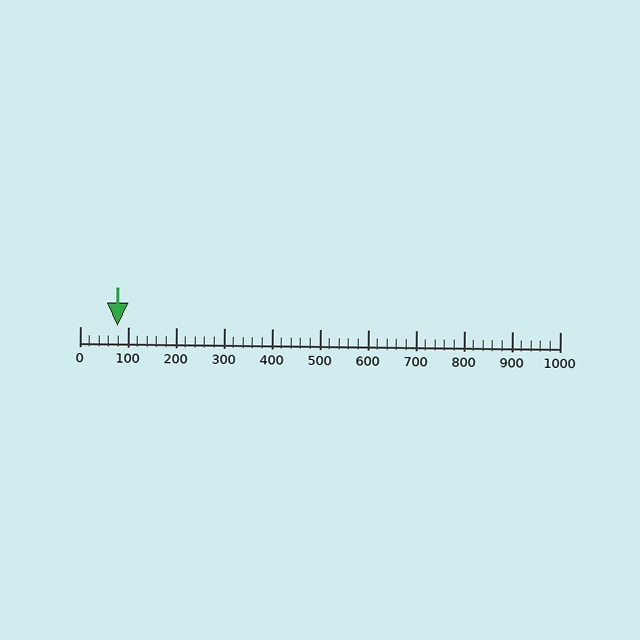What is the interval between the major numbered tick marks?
The major tick marks are spaced 100 units apart.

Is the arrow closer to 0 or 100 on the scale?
The arrow is closer to 100.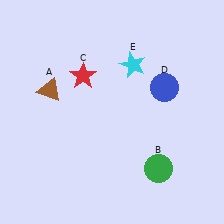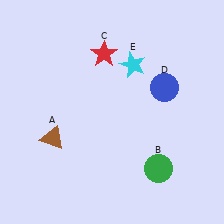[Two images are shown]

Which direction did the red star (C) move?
The red star (C) moved up.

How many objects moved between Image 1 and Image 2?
2 objects moved between the two images.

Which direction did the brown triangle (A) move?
The brown triangle (A) moved down.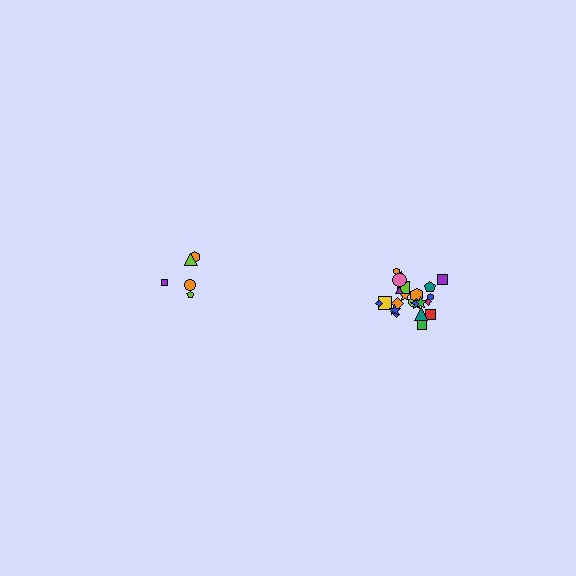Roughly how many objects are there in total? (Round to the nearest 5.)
Roughly 30 objects in total.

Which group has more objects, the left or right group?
The right group.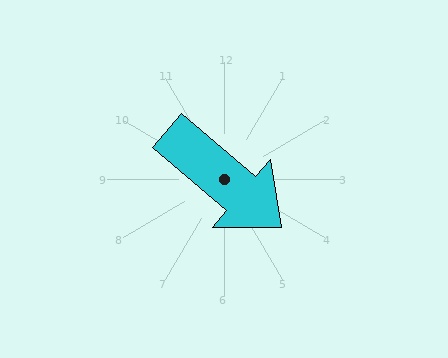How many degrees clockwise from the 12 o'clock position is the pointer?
Approximately 130 degrees.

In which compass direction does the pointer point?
Southeast.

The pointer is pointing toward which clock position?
Roughly 4 o'clock.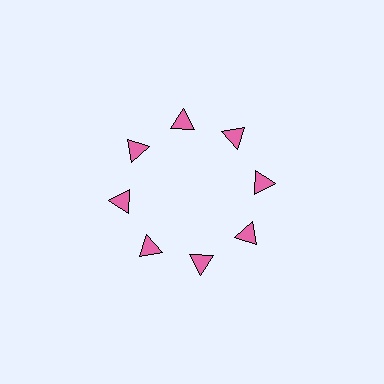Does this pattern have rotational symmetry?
Yes, this pattern has 8-fold rotational symmetry. It looks the same after rotating 45 degrees around the center.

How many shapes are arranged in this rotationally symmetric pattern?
There are 8 shapes, arranged in 8 groups of 1.